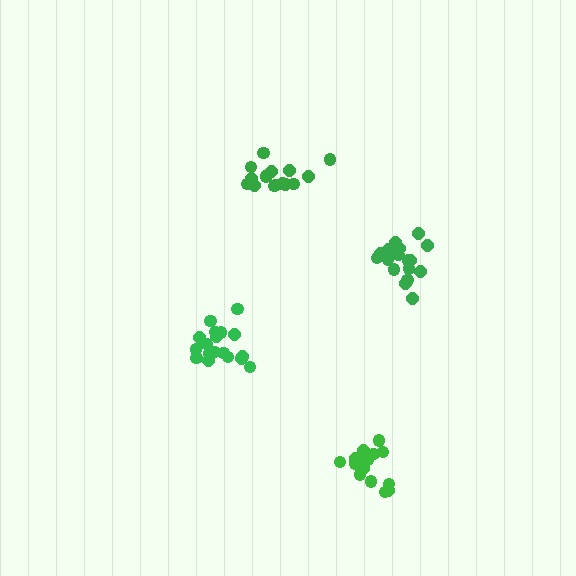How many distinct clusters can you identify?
There are 4 distinct clusters.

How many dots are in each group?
Group 1: 18 dots, Group 2: 18 dots, Group 3: 16 dots, Group 4: 16 dots (68 total).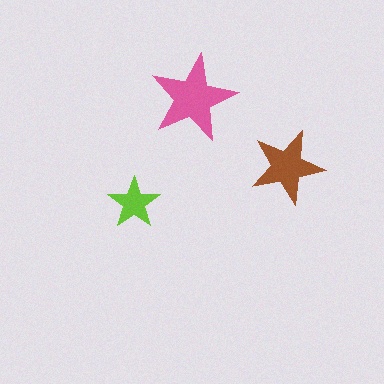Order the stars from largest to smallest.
the pink one, the brown one, the lime one.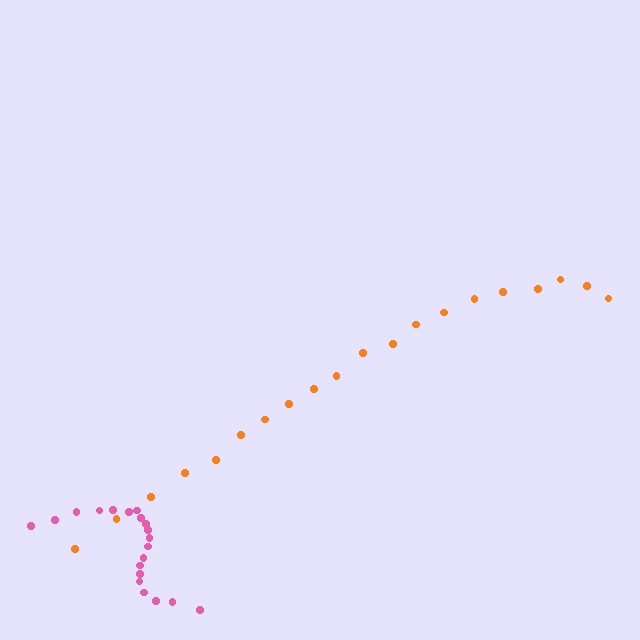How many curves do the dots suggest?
There are 2 distinct paths.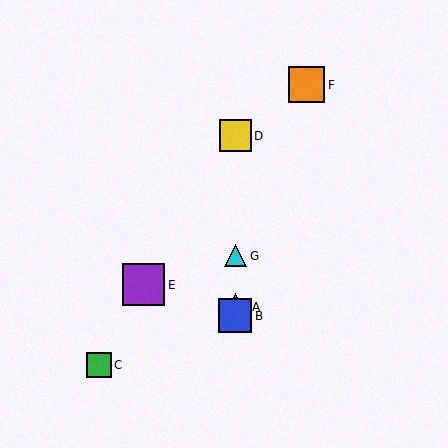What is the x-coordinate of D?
Object D is at x≈235.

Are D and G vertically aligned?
Yes, both are at x≈235.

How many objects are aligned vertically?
4 objects (A, B, D, G) are aligned vertically.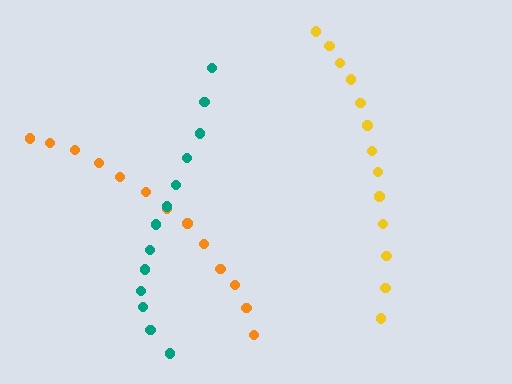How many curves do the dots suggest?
There are 3 distinct paths.